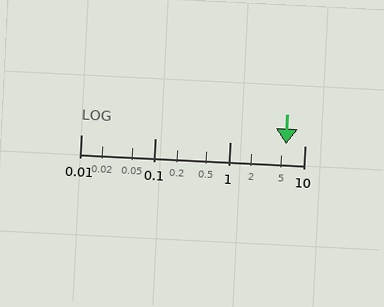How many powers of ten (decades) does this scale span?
The scale spans 3 decades, from 0.01 to 10.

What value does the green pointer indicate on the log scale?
The pointer indicates approximately 5.6.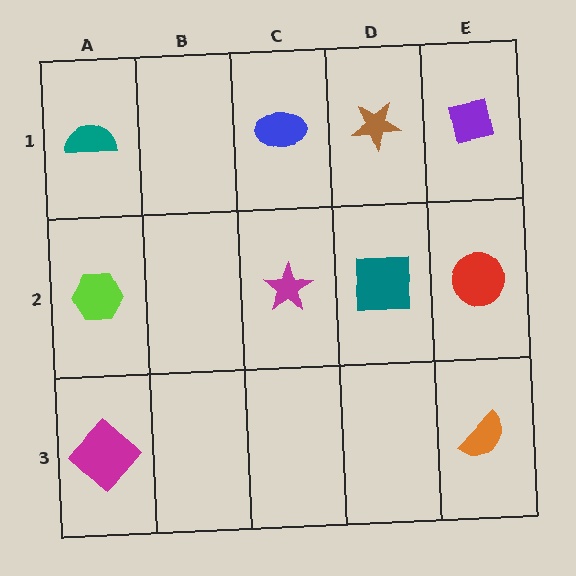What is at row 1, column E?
A purple square.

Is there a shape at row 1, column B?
No, that cell is empty.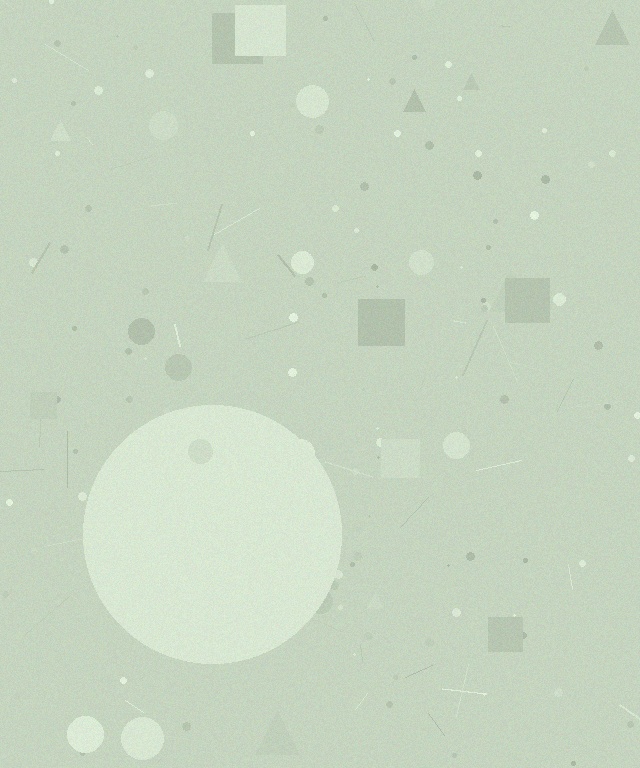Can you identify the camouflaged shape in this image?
The camouflaged shape is a circle.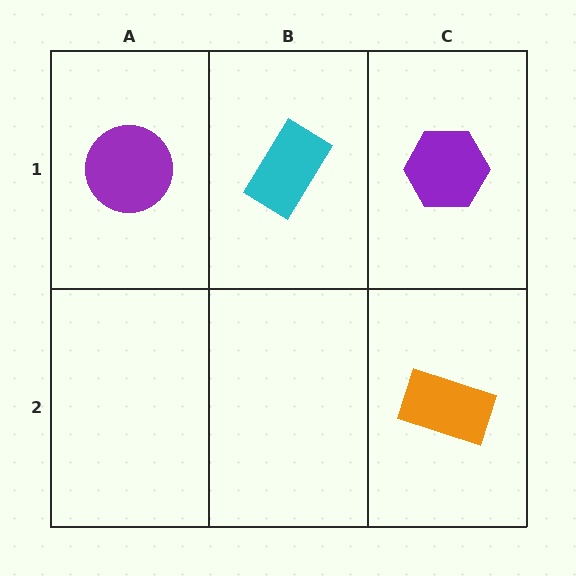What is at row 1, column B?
A cyan rectangle.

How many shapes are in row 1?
3 shapes.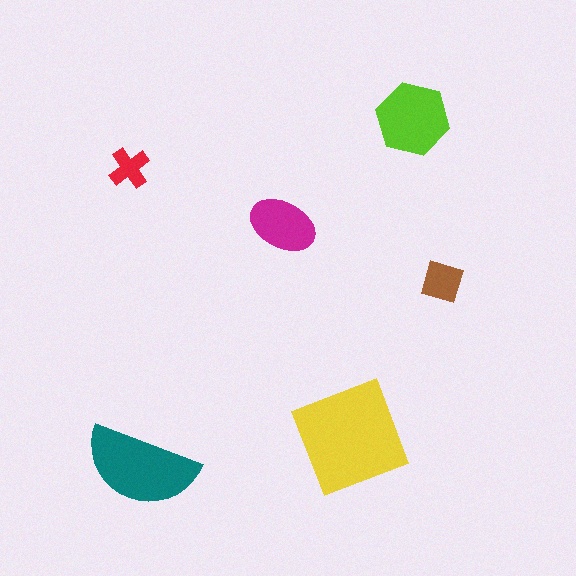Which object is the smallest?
The red cross.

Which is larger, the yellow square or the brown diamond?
The yellow square.